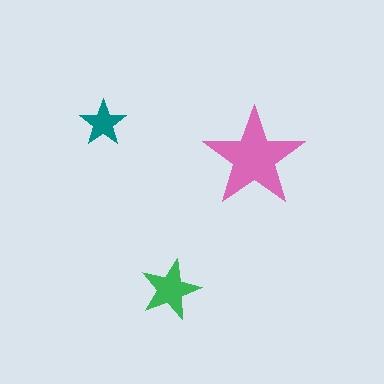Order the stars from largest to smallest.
the pink one, the green one, the teal one.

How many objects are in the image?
There are 3 objects in the image.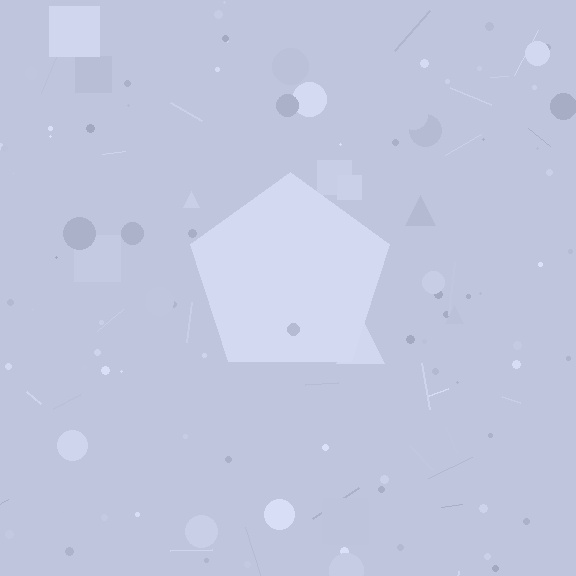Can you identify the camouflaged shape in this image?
The camouflaged shape is a pentagon.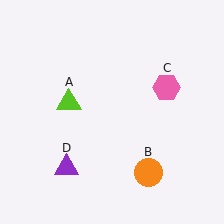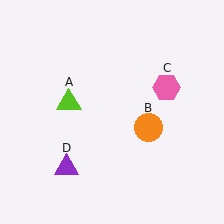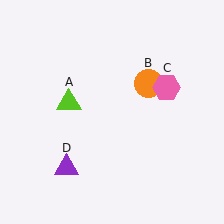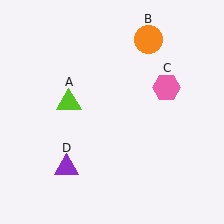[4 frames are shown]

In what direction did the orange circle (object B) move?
The orange circle (object B) moved up.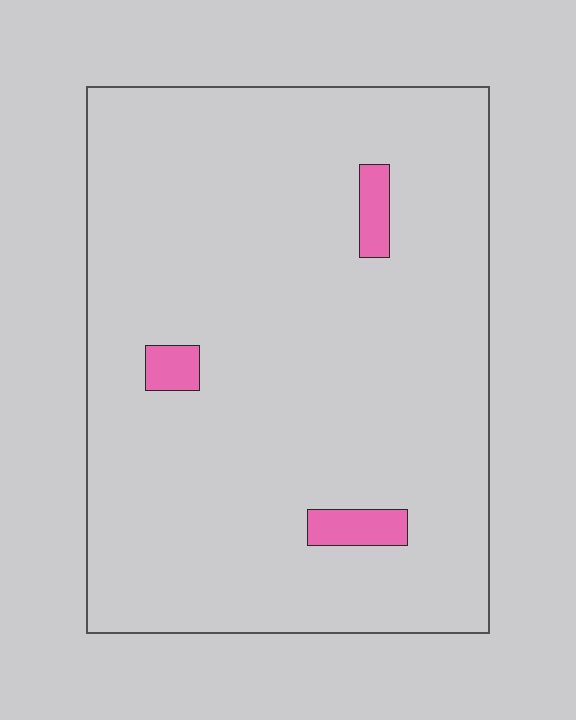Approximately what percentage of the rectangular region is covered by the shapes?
Approximately 5%.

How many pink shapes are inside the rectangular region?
3.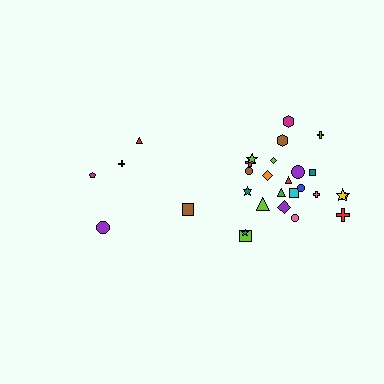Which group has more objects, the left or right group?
The right group.